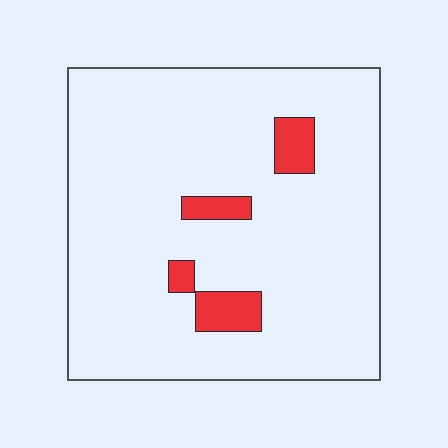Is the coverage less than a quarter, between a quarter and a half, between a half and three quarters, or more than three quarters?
Less than a quarter.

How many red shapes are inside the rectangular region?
4.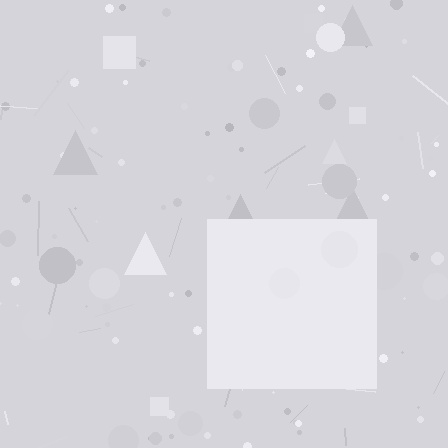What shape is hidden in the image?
A square is hidden in the image.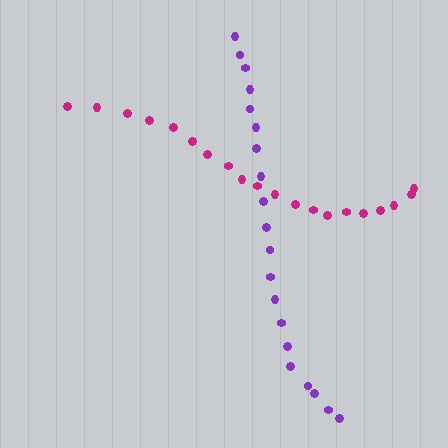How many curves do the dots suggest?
There are 2 distinct paths.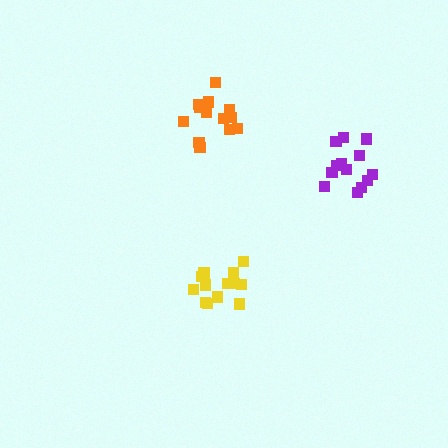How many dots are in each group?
Group 1: 13 dots, Group 2: 14 dots, Group 3: 13 dots (40 total).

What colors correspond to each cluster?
The clusters are colored: purple, yellow, orange.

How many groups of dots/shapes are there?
There are 3 groups.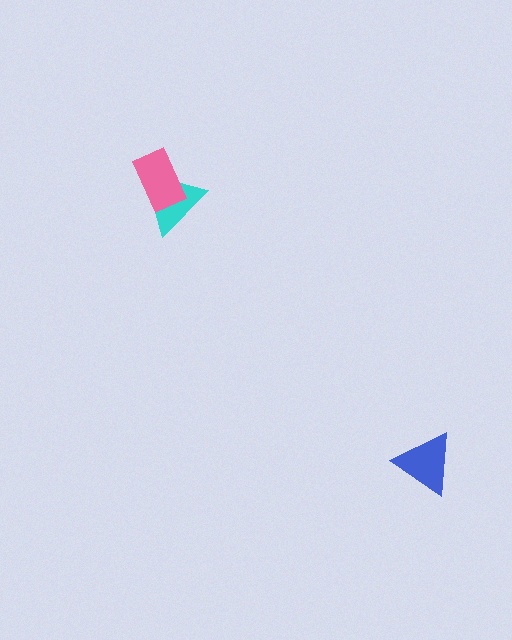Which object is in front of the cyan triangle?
The pink rectangle is in front of the cyan triangle.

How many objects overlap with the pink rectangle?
1 object overlaps with the pink rectangle.